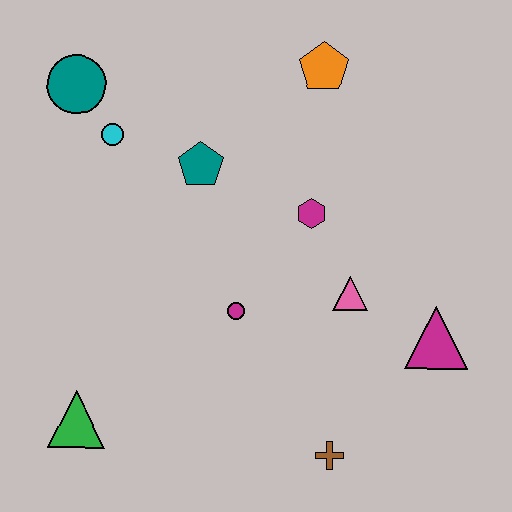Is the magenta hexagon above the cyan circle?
No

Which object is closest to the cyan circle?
The teal circle is closest to the cyan circle.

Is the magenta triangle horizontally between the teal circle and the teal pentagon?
No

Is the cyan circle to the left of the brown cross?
Yes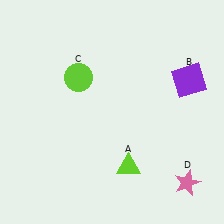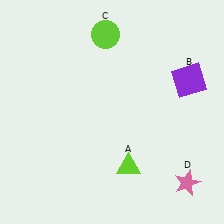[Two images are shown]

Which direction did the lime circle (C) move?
The lime circle (C) moved up.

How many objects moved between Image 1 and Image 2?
1 object moved between the two images.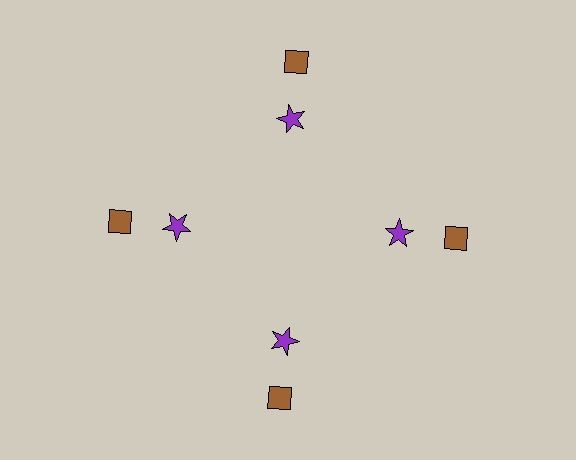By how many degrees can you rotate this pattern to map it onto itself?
The pattern maps onto itself every 90 degrees of rotation.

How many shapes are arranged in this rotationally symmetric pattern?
There are 8 shapes, arranged in 4 groups of 2.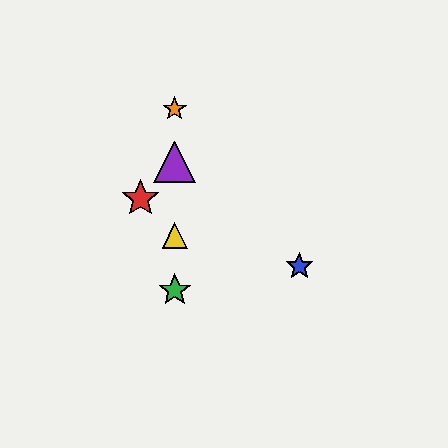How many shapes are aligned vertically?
4 shapes (the green star, the yellow triangle, the purple triangle, the orange star) are aligned vertically.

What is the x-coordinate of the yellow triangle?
The yellow triangle is at x≈175.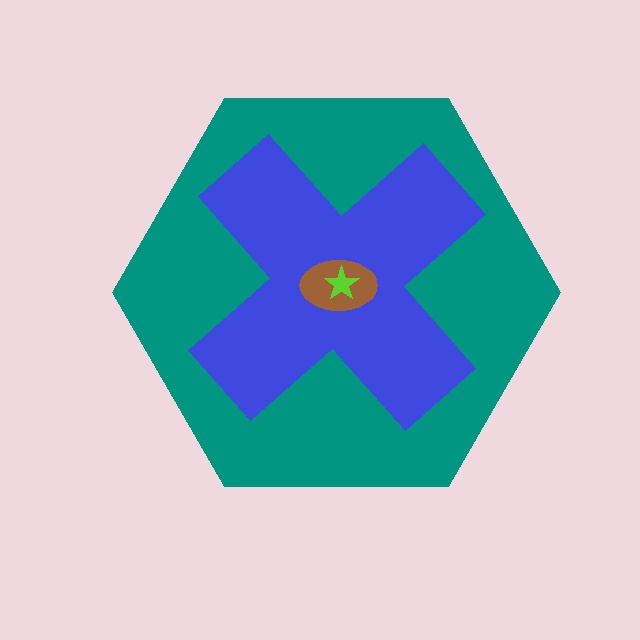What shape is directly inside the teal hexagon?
The blue cross.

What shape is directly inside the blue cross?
The brown ellipse.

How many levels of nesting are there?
4.